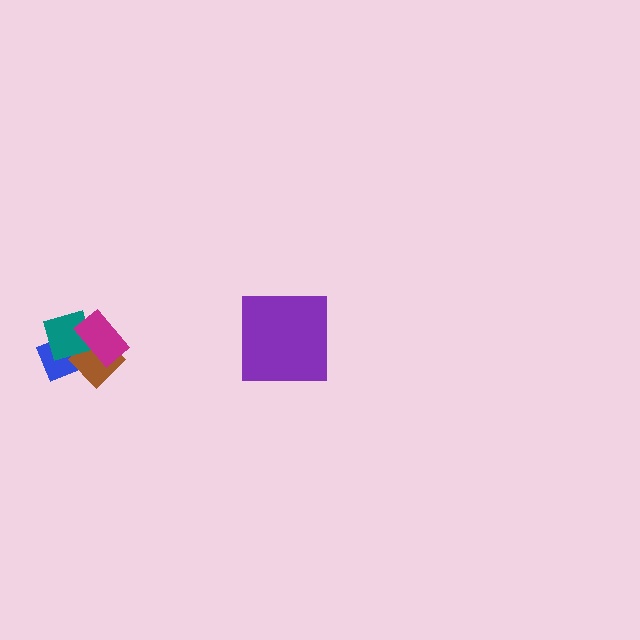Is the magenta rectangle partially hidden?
No, no other shape covers it.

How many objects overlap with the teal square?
3 objects overlap with the teal square.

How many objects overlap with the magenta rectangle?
3 objects overlap with the magenta rectangle.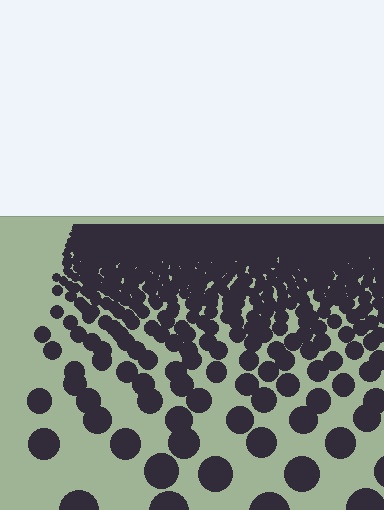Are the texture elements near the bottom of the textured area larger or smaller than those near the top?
Larger. Near the bottom, elements are closer to the viewer and appear at a bigger on-screen size.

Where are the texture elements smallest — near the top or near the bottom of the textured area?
Near the top.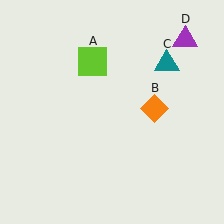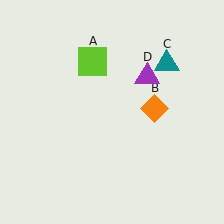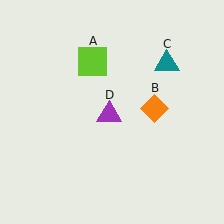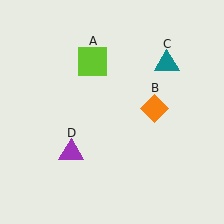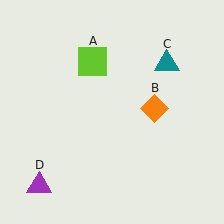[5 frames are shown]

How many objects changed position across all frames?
1 object changed position: purple triangle (object D).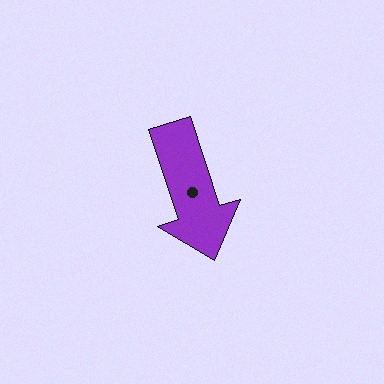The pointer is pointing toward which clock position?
Roughly 5 o'clock.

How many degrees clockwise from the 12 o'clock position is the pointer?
Approximately 162 degrees.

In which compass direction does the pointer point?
South.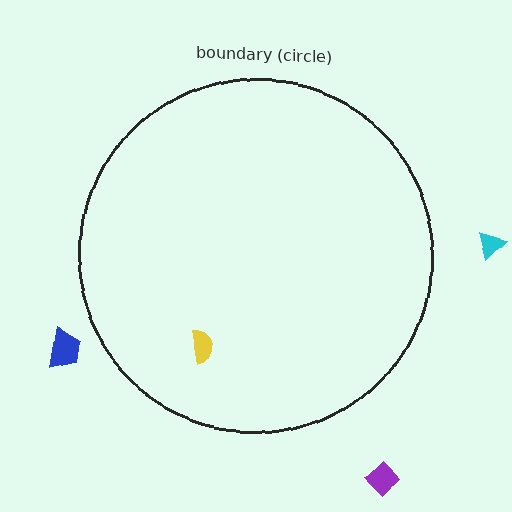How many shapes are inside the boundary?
1 inside, 3 outside.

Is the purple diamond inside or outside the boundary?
Outside.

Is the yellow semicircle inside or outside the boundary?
Inside.